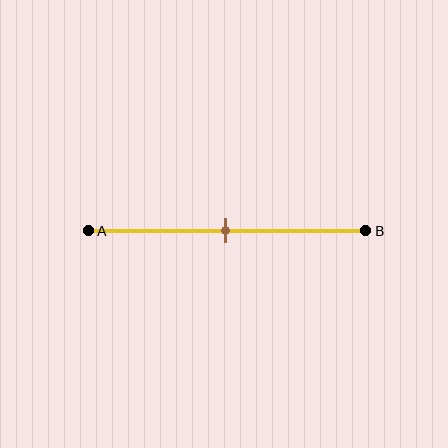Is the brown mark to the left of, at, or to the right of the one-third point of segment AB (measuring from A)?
The brown mark is to the right of the one-third point of segment AB.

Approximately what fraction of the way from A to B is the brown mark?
The brown mark is approximately 50% of the way from A to B.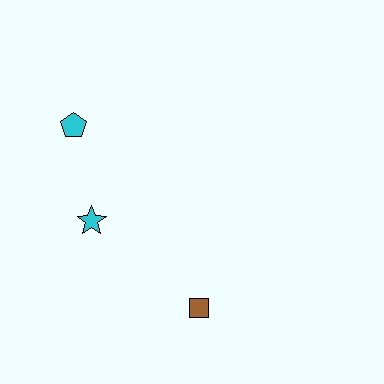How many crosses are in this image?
There are no crosses.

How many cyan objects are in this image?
There are 2 cyan objects.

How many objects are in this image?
There are 3 objects.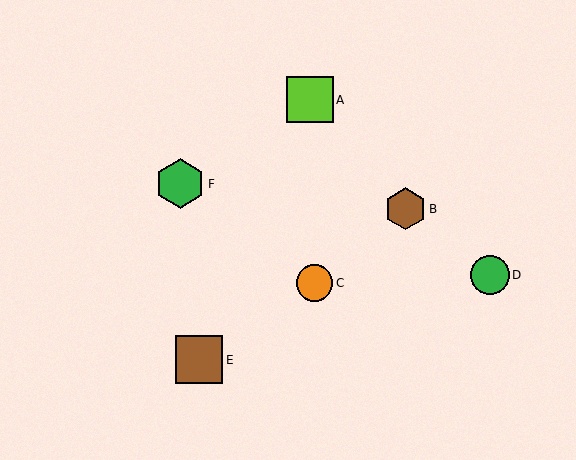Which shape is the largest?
The green hexagon (labeled F) is the largest.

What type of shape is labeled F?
Shape F is a green hexagon.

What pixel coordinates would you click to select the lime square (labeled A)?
Click at (310, 100) to select the lime square A.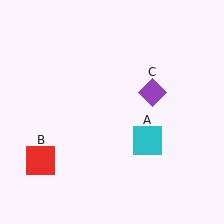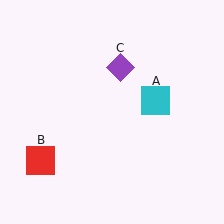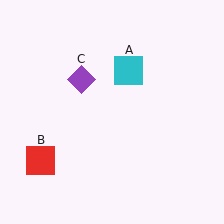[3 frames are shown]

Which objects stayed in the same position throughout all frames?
Red square (object B) remained stationary.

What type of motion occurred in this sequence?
The cyan square (object A), purple diamond (object C) rotated counterclockwise around the center of the scene.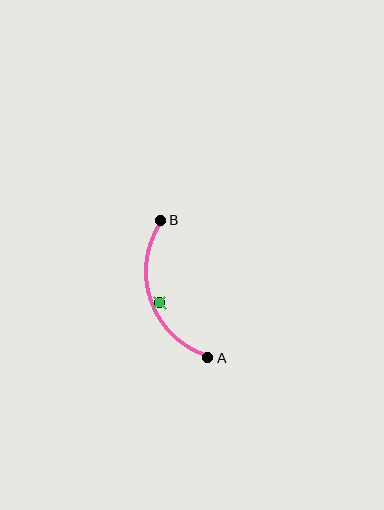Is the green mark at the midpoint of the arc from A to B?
No — the green mark does not lie on the arc at all. It sits slightly inside the curve.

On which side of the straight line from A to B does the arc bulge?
The arc bulges to the left of the straight line connecting A and B.